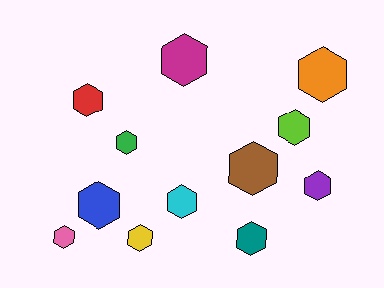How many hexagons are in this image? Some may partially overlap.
There are 12 hexagons.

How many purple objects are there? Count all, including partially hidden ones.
There is 1 purple object.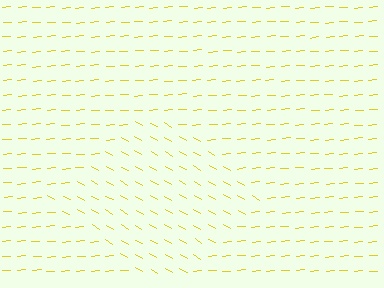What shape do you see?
I see a diamond.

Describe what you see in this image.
The image is filled with small yellow line segments. A diamond region in the image has lines oriented differently from the surrounding lines, creating a visible texture boundary.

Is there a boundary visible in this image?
Yes, there is a texture boundary formed by a change in line orientation.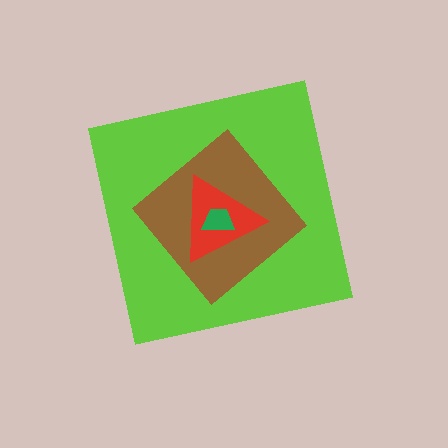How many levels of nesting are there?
4.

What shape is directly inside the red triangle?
The green trapezoid.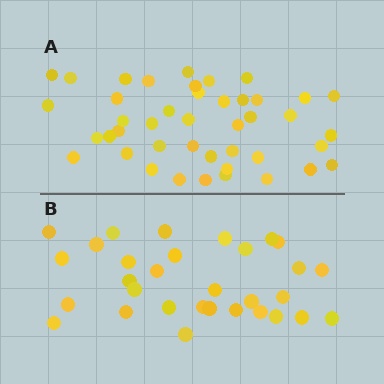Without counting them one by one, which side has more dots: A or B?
Region A (the top region) has more dots.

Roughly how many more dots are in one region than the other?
Region A has roughly 12 or so more dots than region B.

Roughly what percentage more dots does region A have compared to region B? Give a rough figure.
About 40% more.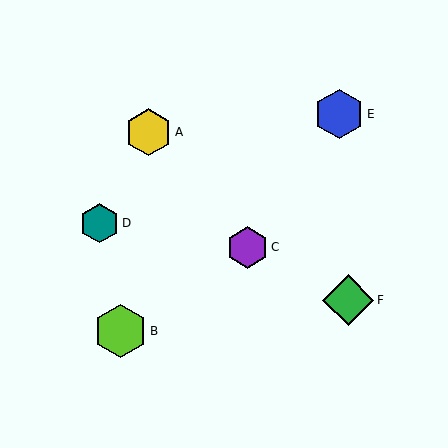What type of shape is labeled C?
Shape C is a purple hexagon.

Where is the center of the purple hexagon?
The center of the purple hexagon is at (247, 247).